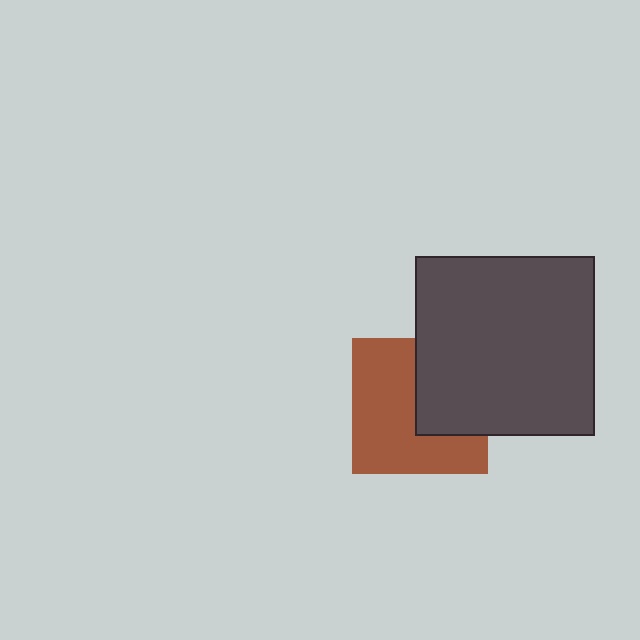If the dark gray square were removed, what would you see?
You would see the complete brown square.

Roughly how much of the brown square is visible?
About half of it is visible (roughly 62%).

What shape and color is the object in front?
The object in front is a dark gray square.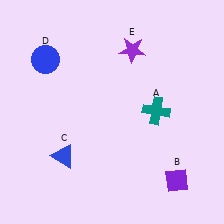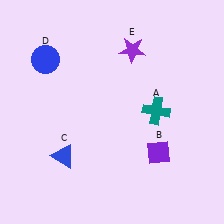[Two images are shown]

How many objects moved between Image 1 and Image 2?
1 object moved between the two images.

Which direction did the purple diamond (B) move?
The purple diamond (B) moved up.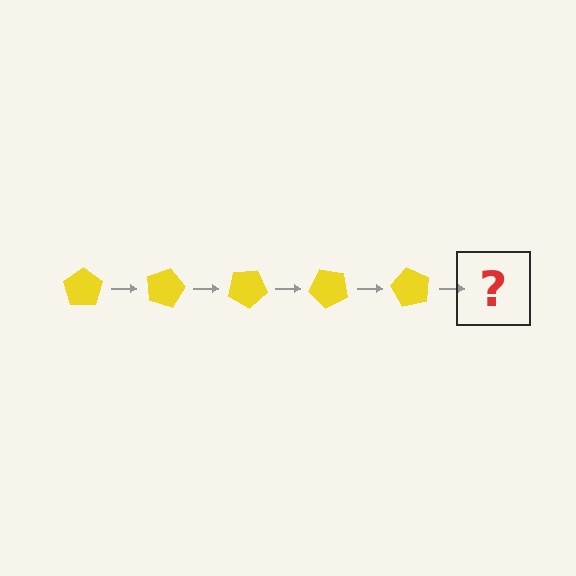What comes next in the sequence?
The next element should be a yellow pentagon rotated 75 degrees.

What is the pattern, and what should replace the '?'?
The pattern is that the pentagon rotates 15 degrees each step. The '?' should be a yellow pentagon rotated 75 degrees.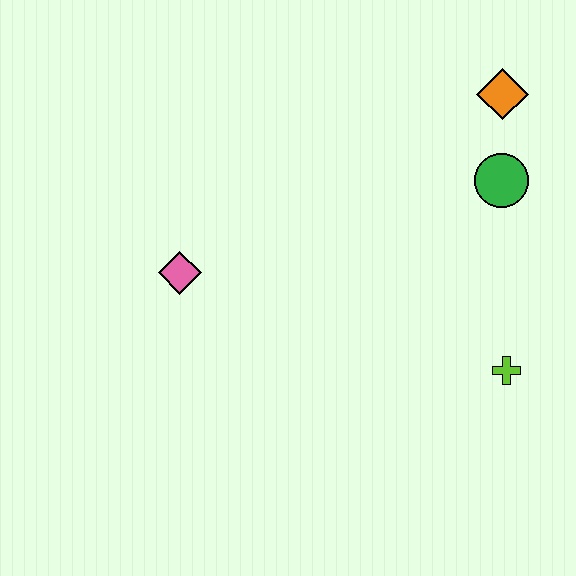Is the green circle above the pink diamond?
Yes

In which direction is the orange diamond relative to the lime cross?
The orange diamond is above the lime cross.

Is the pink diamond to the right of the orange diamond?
No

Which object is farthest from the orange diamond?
The pink diamond is farthest from the orange diamond.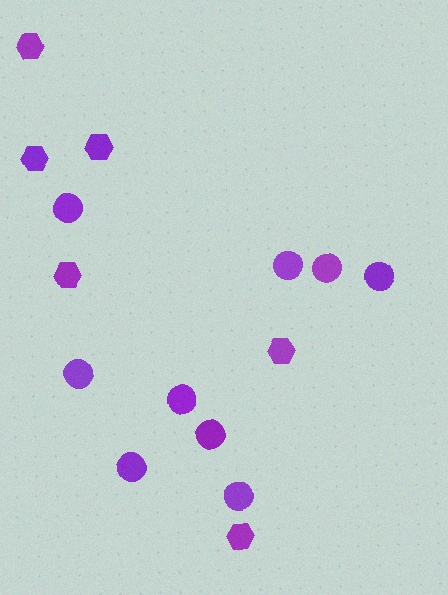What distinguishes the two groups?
There are 2 groups: one group of hexagons (6) and one group of circles (9).